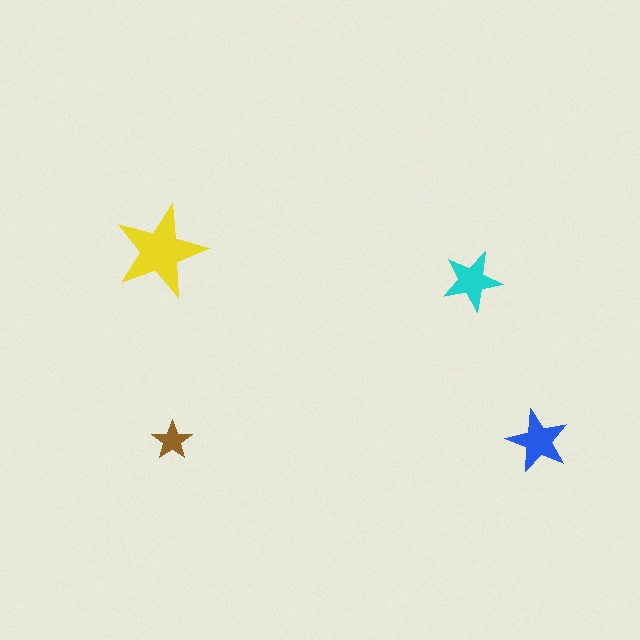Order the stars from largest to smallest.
the yellow one, the blue one, the cyan one, the brown one.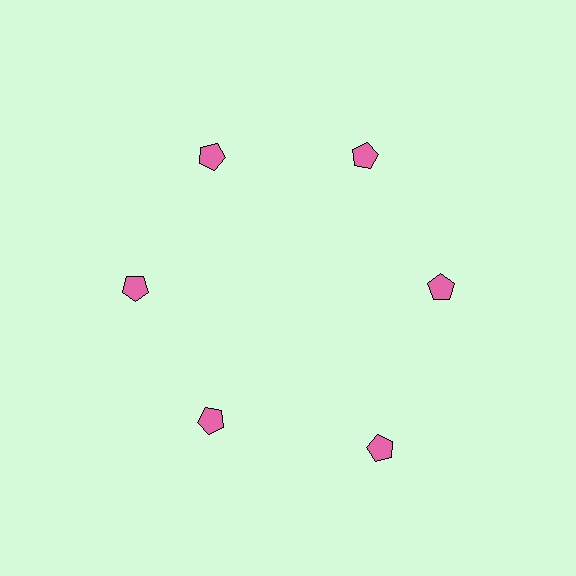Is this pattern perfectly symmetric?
No. The 6 pink pentagons are arranged in a ring, but one element near the 5 o'clock position is pushed outward from the center, breaking the 6-fold rotational symmetry.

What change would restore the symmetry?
The symmetry would be restored by moving it inward, back onto the ring so that all 6 pentagons sit at equal angles and equal distance from the center.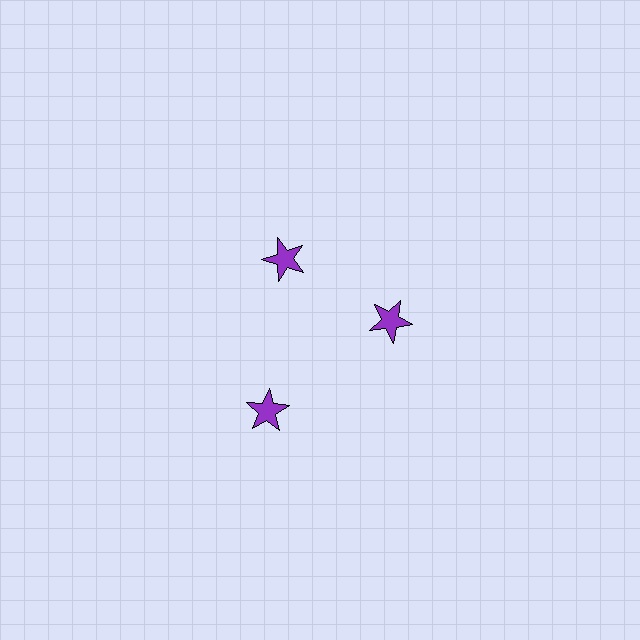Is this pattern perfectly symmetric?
No. The 3 purple stars are arranged in a ring, but one element near the 7 o'clock position is pushed outward from the center, breaking the 3-fold rotational symmetry.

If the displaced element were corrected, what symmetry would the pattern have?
It would have 3-fold rotational symmetry — the pattern would map onto itself every 120 degrees.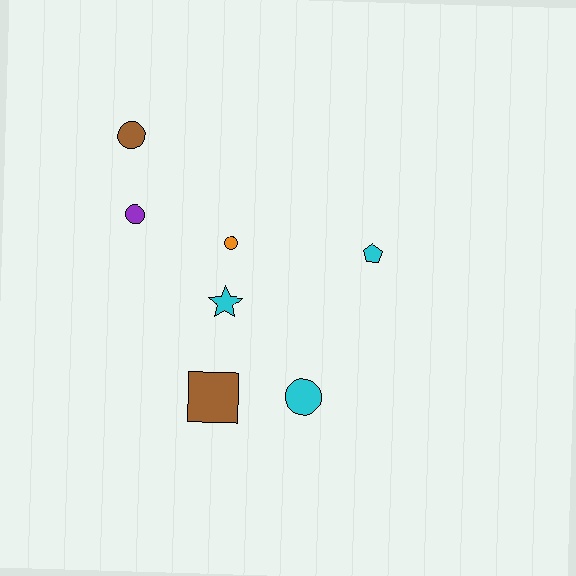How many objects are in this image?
There are 7 objects.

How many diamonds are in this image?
There are no diamonds.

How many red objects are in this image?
There are no red objects.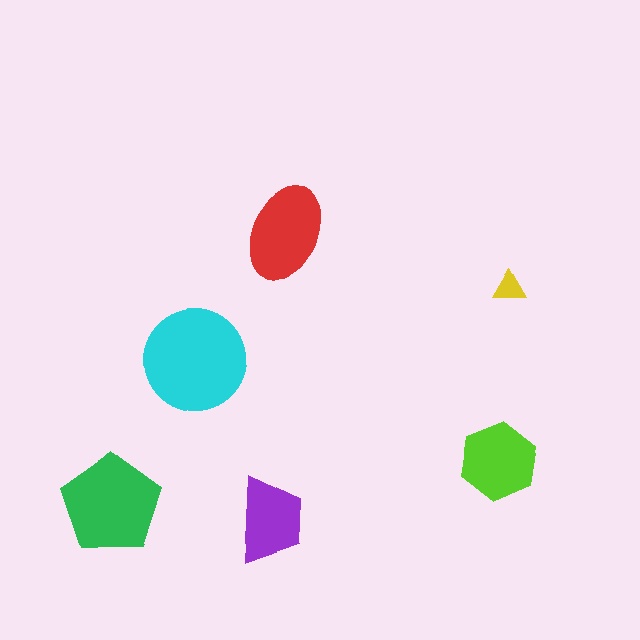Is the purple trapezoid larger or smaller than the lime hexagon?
Smaller.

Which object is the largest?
The cyan circle.